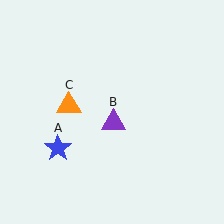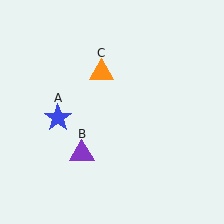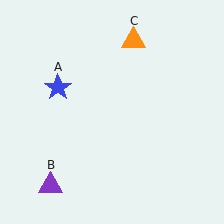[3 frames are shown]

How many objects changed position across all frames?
3 objects changed position: blue star (object A), purple triangle (object B), orange triangle (object C).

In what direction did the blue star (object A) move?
The blue star (object A) moved up.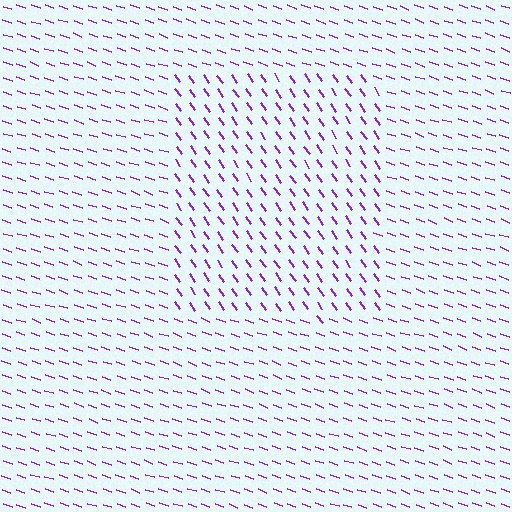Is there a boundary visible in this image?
Yes, there is a texture boundary formed by a change in line orientation.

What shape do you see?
I see a rectangle.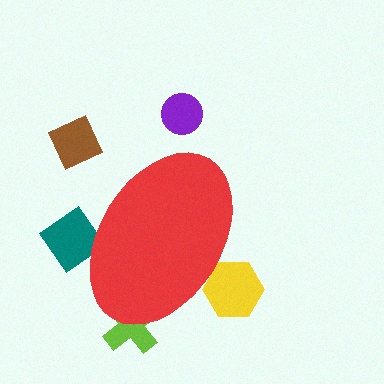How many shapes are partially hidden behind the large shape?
3 shapes are partially hidden.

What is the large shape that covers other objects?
A red ellipse.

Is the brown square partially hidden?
No, the brown square is fully visible.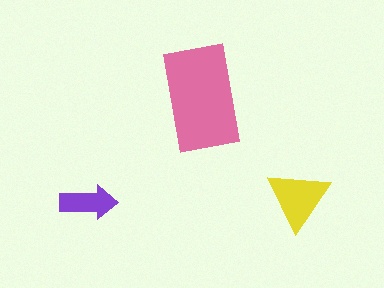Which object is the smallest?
The purple arrow.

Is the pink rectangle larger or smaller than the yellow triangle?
Larger.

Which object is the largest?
The pink rectangle.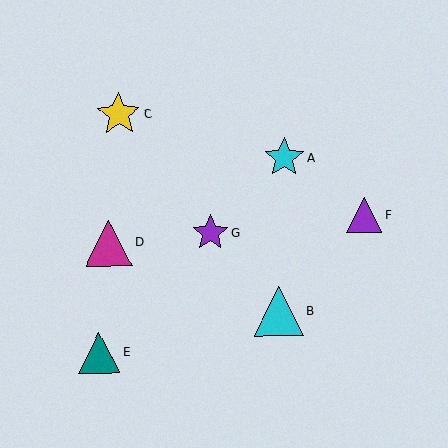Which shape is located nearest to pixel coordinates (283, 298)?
The cyan triangle (labeled B) at (279, 311) is nearest to that location.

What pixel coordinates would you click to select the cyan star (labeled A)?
Click at (284, 158) to select the cyan star A.